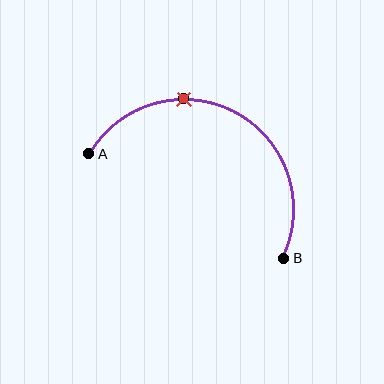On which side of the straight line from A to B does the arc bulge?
The arc bulges above the straight line connecting A and B.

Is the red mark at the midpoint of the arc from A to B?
No. The red mark lies on the arc but is closer to endpoint A. The arc midpoint would be at the point on the curve equidistant along the arc from both A and B.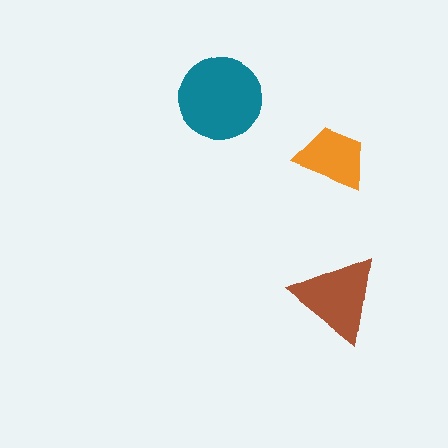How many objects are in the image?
There are 3 objects in the image.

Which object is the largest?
The teal circle.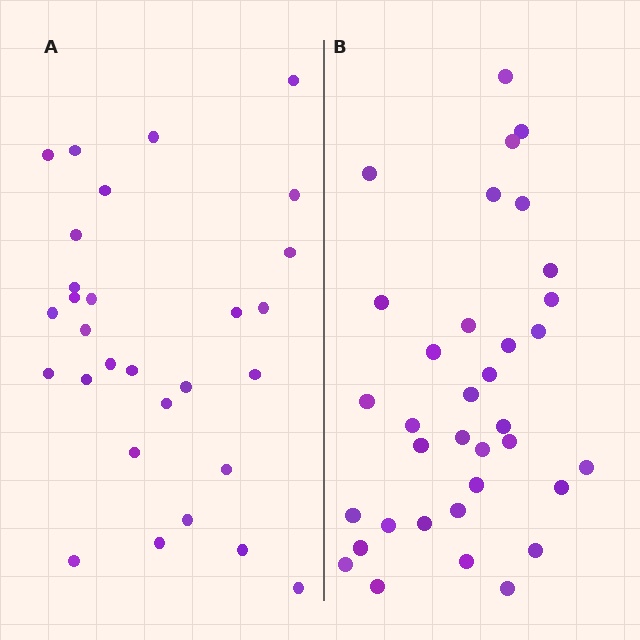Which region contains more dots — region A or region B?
Region B (the right region) has more dots.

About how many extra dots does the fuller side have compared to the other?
Region B has about 6 more dots than region A.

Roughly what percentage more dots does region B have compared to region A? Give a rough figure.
About 20% more.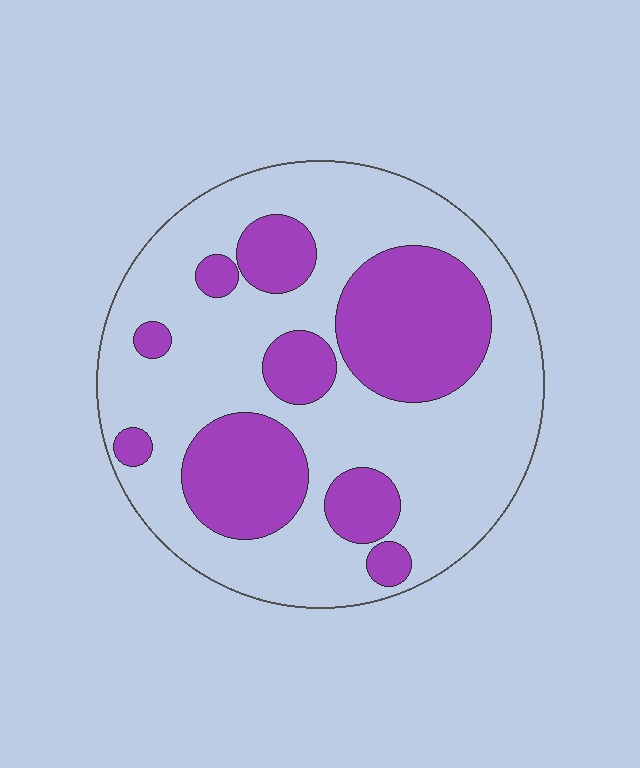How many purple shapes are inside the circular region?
9.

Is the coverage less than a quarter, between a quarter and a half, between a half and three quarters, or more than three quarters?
Between a quarter and a half.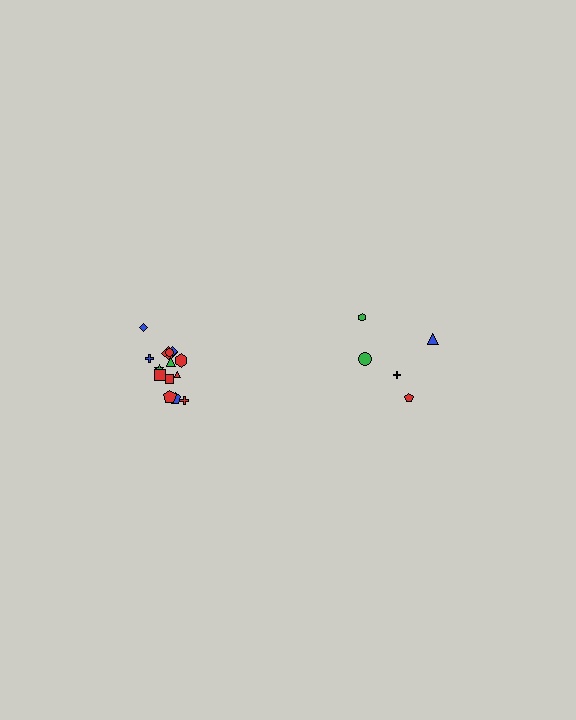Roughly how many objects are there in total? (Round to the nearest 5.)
Roughly 20 objects in total.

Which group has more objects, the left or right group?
The left group.